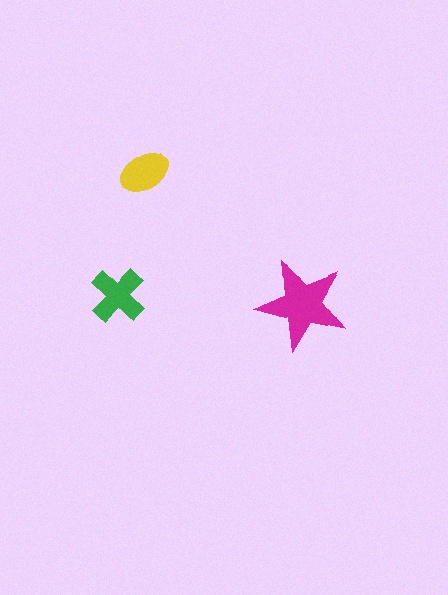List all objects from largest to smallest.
The magenta star, the green cross, the yellow ellipse.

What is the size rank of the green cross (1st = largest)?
2nd.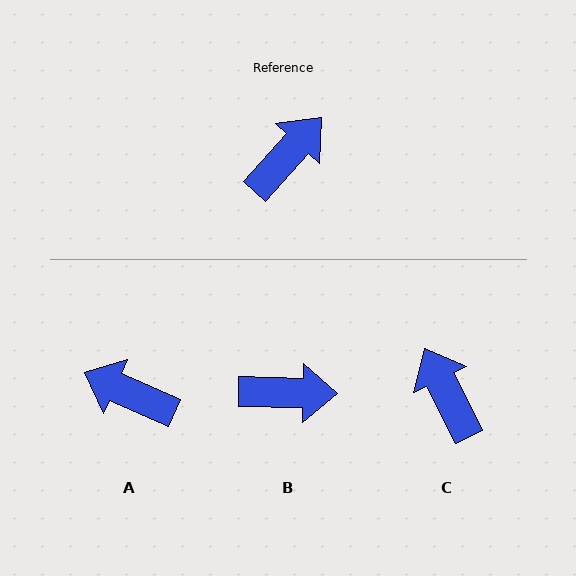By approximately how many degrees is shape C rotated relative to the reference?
Approximately 69 degrees counter-clockwise.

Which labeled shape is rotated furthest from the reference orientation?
A, about 108 degrees away.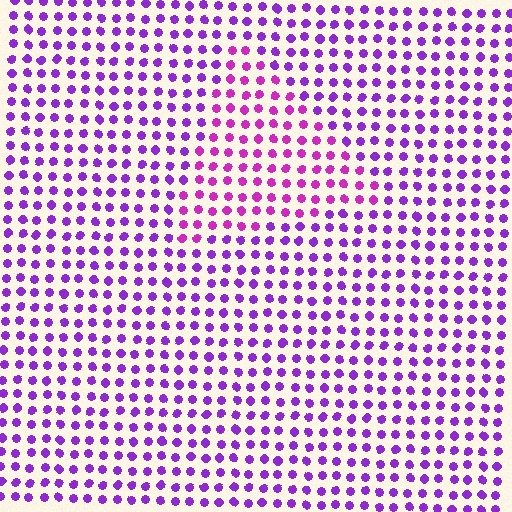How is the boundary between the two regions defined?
The boundary is defined purely by a slight shift in hue (about 29 degrees). Spacing, size, and orientation are identical on both sides.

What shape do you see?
I see a triangle.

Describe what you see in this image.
The image is filled with small purple elements in a uniform arrangement. A triangle-shaped region is visible where the elements are tinted to a slightly different hue, forming a subtle color boundary.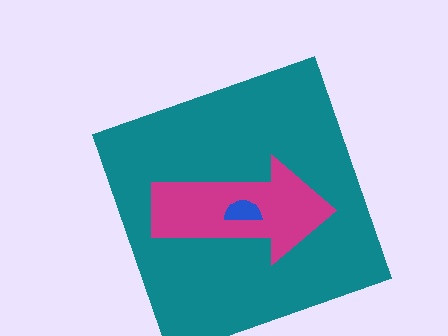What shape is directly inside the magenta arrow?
The blue semicircle.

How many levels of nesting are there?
3.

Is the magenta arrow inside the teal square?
Yes.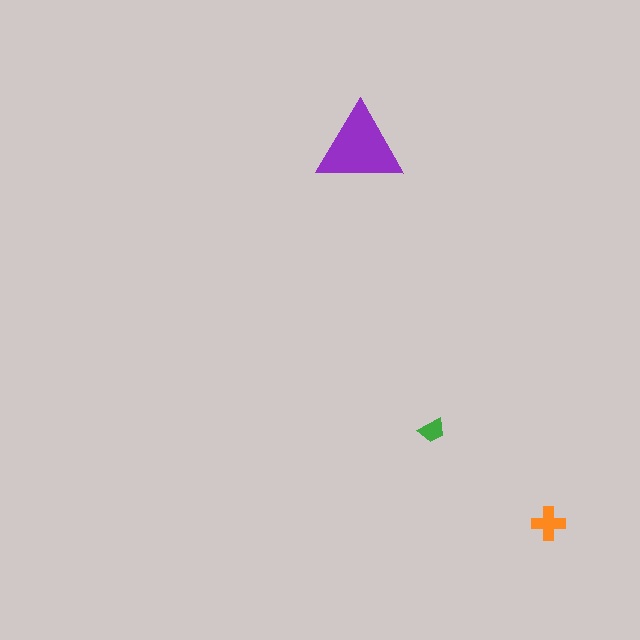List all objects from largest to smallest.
The purple triangle, the orange cross, the green trapezoid.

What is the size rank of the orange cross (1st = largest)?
2nd.